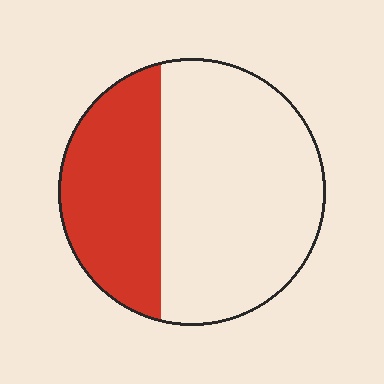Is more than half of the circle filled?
No.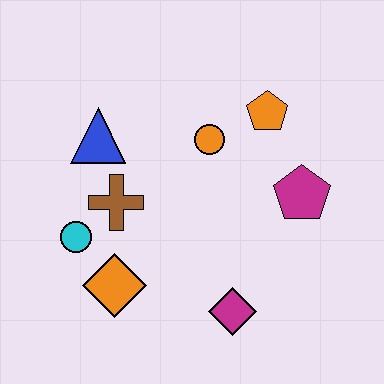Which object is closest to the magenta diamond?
The orange diamond is closest to the magenta diamond.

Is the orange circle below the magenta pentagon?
No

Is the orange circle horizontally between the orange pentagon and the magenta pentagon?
No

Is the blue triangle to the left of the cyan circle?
No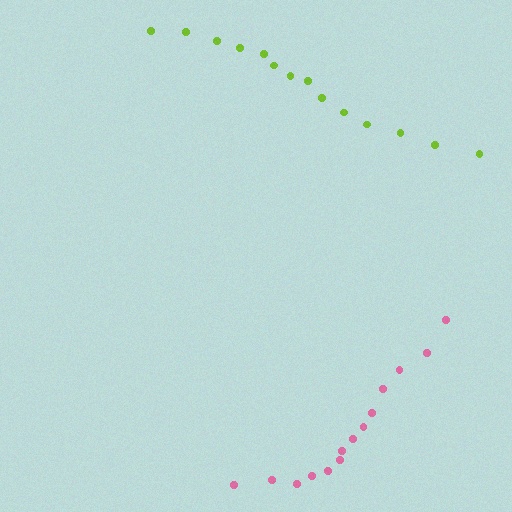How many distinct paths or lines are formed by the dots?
There are 2 distinct paths.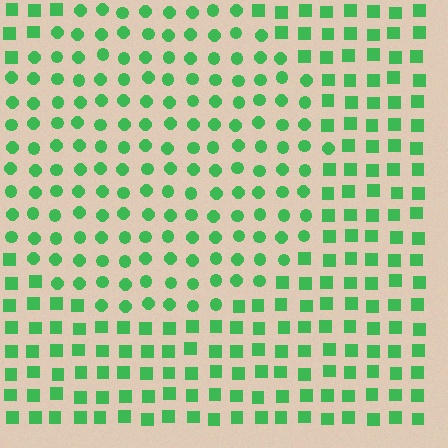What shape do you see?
I see a circle.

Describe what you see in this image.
The image is filled with small green elements arranged in a uniform grid. A circle-shaped region contains circles, while the surrounding area contains squares. The boundary is defined purely by the change in element shape.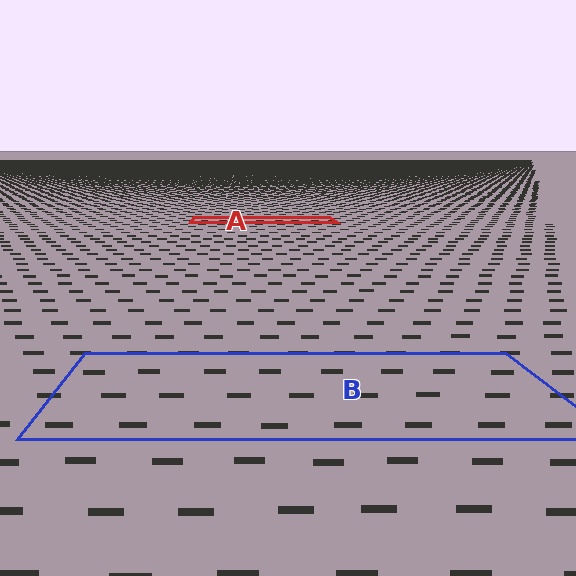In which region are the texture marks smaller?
The texture marks are smaller in region A, because it is farther away.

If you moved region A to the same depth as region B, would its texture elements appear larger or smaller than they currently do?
They would appear larger. At a closer depth, the same texture elements are projected at a bigger on-screen size.